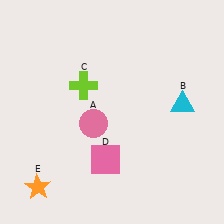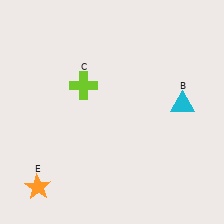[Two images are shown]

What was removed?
The pink circle (A), the pink square (D) were removed in Image 2.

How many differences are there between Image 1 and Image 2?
There are 2 differences between the two images.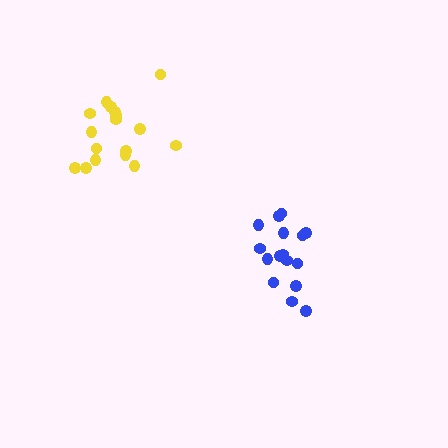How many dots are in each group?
Group 1: 17 dots, Group 2: 16 dots (33 total).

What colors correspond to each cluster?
The clusters are colored: yellow, blue.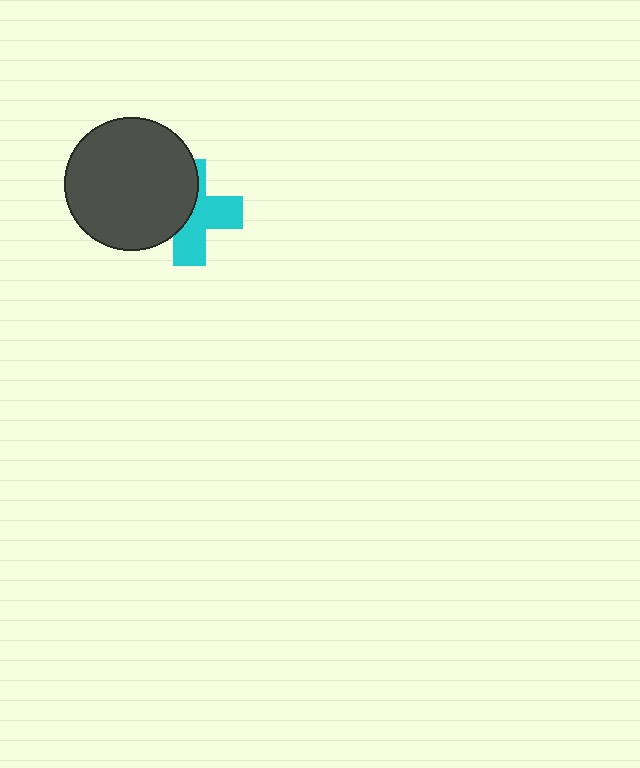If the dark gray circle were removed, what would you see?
You would see the complete cyan cross.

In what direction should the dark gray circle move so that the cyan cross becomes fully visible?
The dark gray circle should move left. That is the shortest direction to clear the overlap and leave the cyan cross fully visible.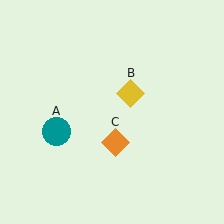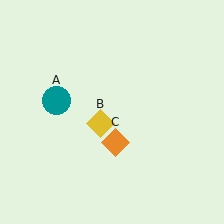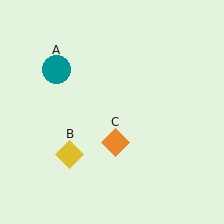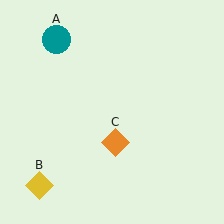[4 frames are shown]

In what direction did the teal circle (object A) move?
The teal circle (object A) moved up.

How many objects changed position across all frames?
2 objects changed position: teal circle (object A), yellow diamond (object B).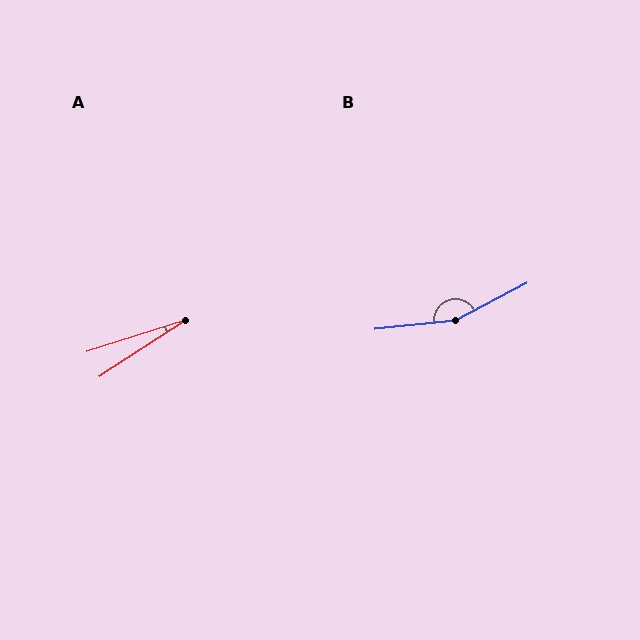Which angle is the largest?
B, at approximately 158 degrees.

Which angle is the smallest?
A, at approximately 15 degrees.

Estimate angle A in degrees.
Approximately 15 degrees.